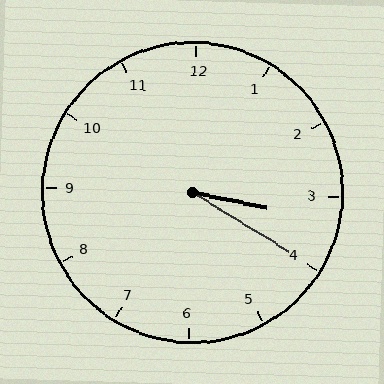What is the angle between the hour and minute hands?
Approximately 20 degrees.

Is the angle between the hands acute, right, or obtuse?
It is acute.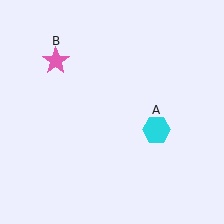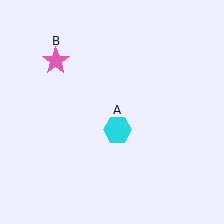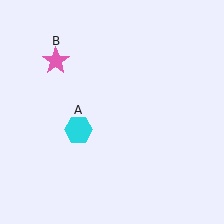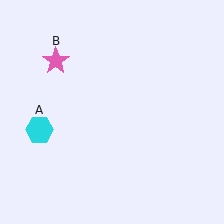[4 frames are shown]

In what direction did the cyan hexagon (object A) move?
The cyan hexagon (object A) moved left.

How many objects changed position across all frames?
1 object changed position: cyan hexagon (object A).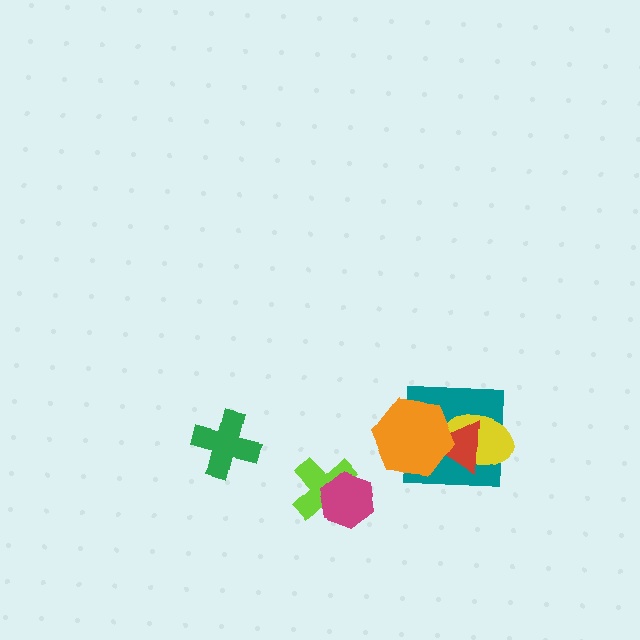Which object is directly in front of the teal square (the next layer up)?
The yellow ellipse is directly in front of the teal square.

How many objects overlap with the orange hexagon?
3 objects overlap with the orange hexagon.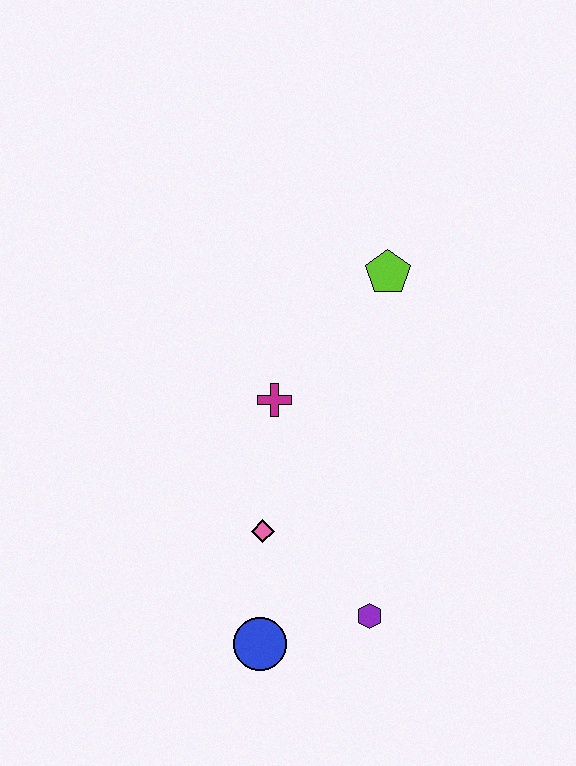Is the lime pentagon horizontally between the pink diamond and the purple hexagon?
No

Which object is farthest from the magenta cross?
The blue circle is farthest from the magenta cross.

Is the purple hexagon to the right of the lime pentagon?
No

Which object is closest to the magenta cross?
The pink diamond is closest to the magenta cross.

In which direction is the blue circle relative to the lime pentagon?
The blue circle is below the lime pentagon.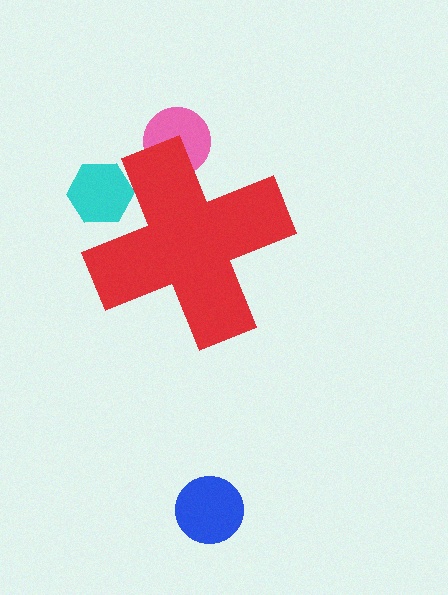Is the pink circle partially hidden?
Yes, the pink circle is partially hidden behind the red cross.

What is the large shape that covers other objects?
A red cross.